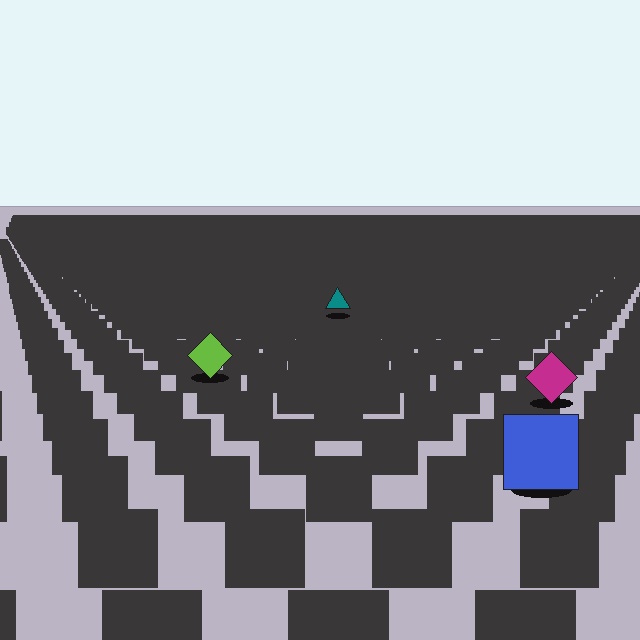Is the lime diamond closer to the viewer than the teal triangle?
Yes. The lime diamond is closer — you can tell from the texture gradient: the ground texture is coarser near it.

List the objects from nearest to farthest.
From nearest to farthest: the blue square, the magenta diamond, the lime diamond, the teal triangle.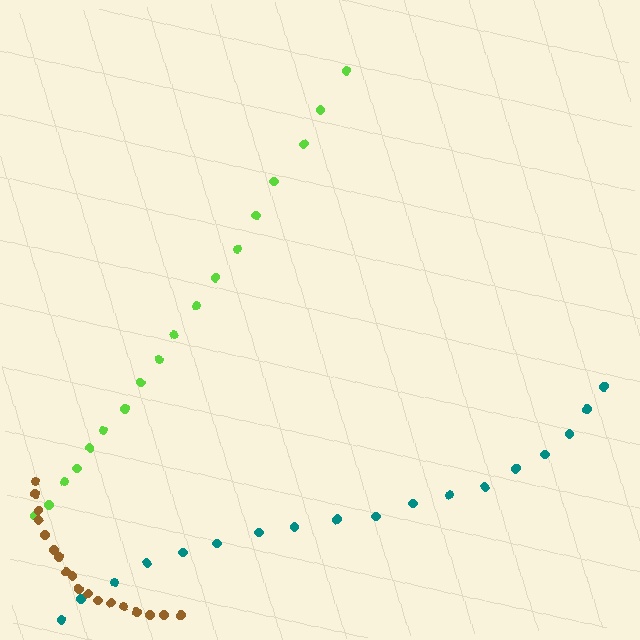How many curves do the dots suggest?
There are 3 distinct paths.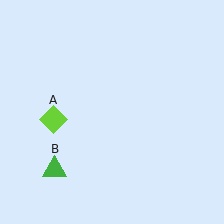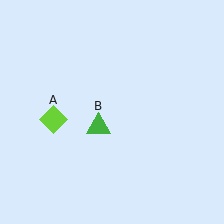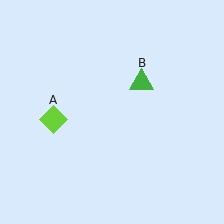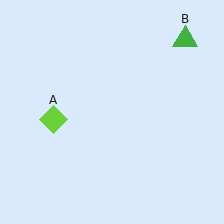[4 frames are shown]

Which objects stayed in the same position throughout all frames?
Lime diamond (object A) remained stationary.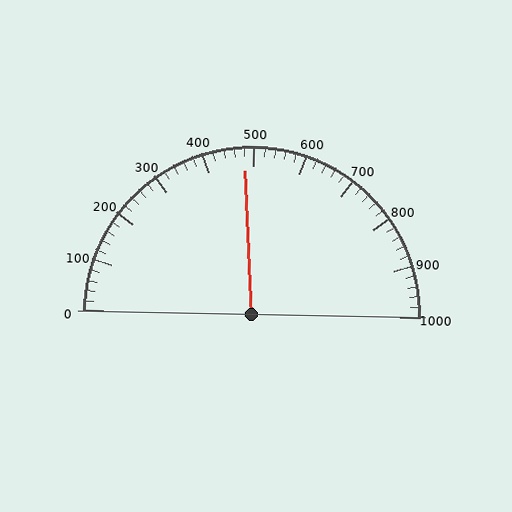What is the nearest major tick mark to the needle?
The nearest major tick mark is 500.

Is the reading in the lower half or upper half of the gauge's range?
The reading is in the lower half of the range (0 to 1000).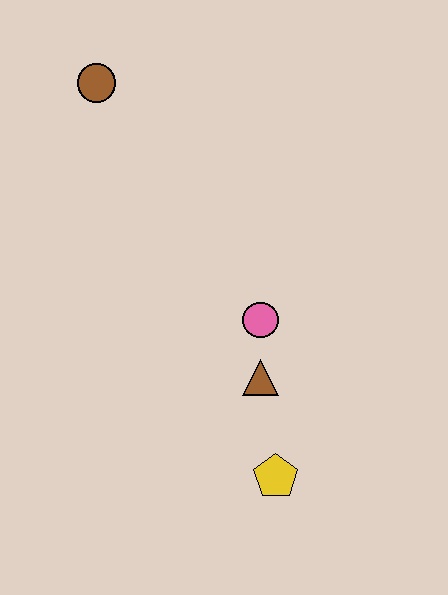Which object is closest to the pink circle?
The brown triangle is closest to the pink circle.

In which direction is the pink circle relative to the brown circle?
The pink circle is below the brown circle.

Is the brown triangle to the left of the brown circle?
No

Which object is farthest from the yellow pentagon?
The brown circle is farthest from the yellow pentagon.